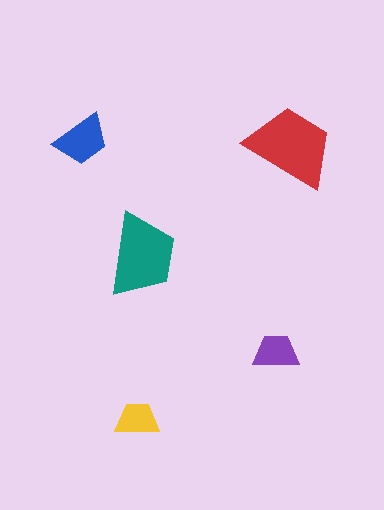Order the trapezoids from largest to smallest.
the red one, the teal one, the blue one, the purple one, the yellow one.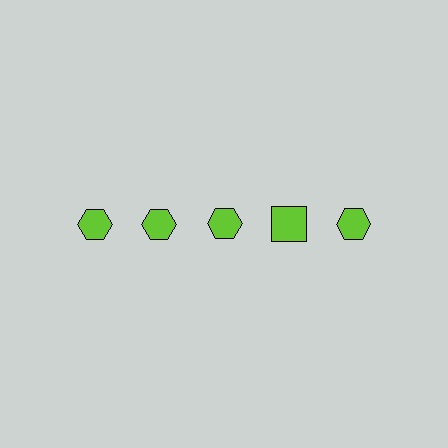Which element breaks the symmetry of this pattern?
The lime square in the top row, second from right column breaks the symmetry. All other shapes are lime hexagons.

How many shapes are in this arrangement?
There are 5 shapes arranged in a grid pattern.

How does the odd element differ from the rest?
It has a different shape: square instead of hexagon.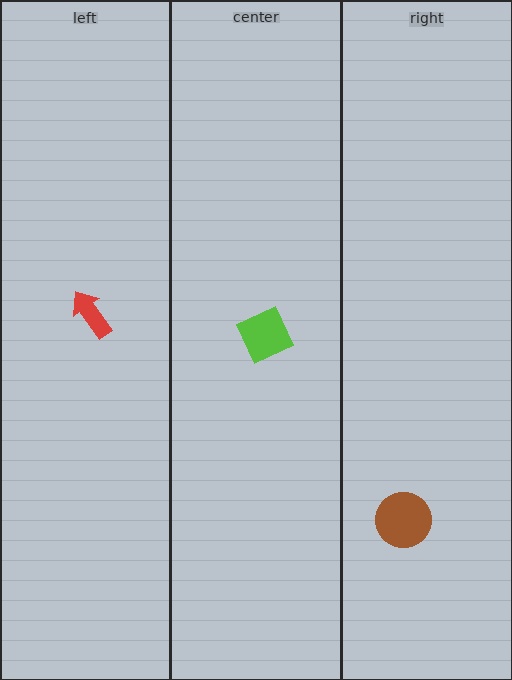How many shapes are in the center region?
1.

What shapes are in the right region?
The brown circle.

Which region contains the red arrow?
The left region.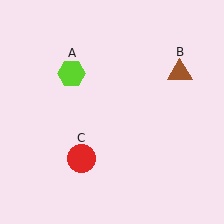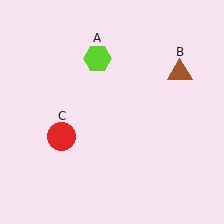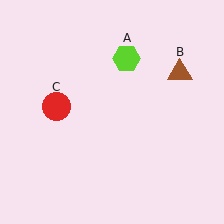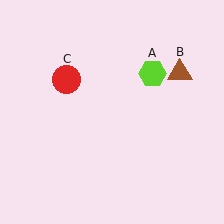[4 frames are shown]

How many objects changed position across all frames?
2 objects changed position: lime hexagon (object A), red circle (object C).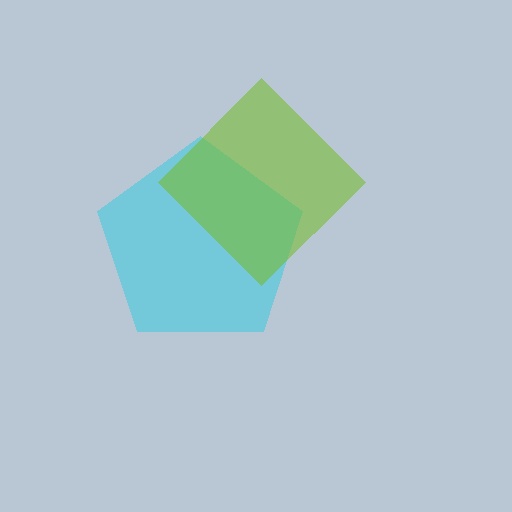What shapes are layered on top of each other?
The layered shapes are: a cyan pentagon, a lime diamond.